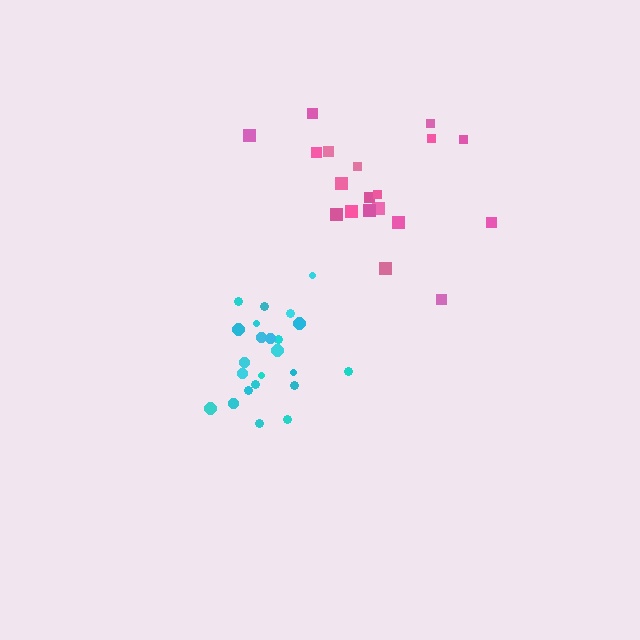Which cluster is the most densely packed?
Cyan.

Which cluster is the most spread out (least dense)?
Pink.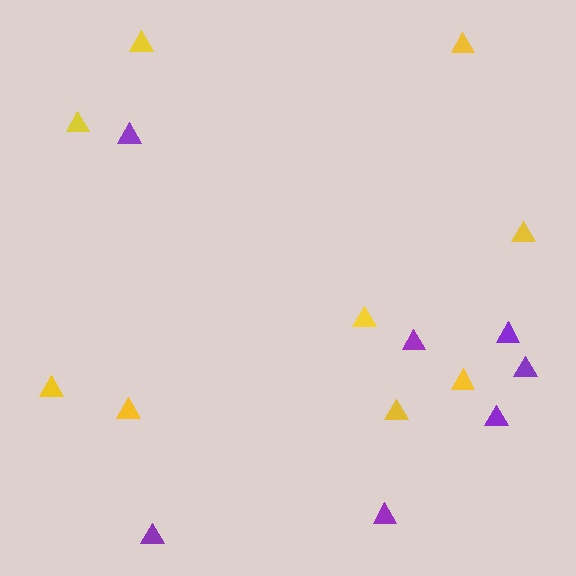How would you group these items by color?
There are 2 groups: one group of purple triangles (7) and one group of yellow triangles (9).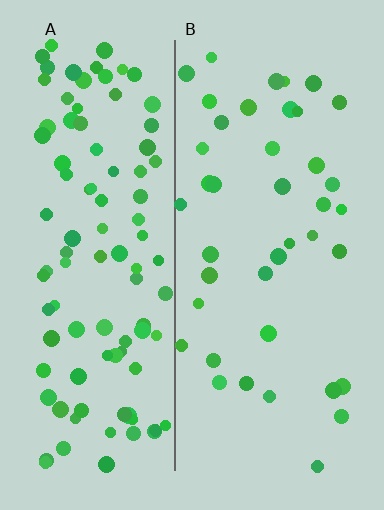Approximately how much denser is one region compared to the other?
Approximately 2.5× — region A over region B.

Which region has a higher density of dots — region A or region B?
A (the left).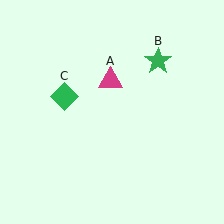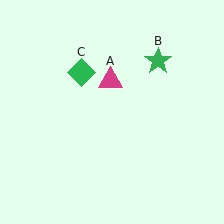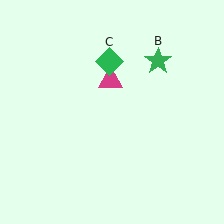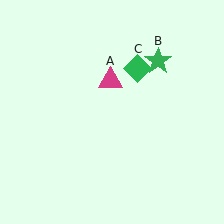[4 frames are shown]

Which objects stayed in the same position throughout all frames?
Magenta triangle (object A) and green star (object B) remained stationary.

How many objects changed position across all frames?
1 object changed position: green diamond (object C).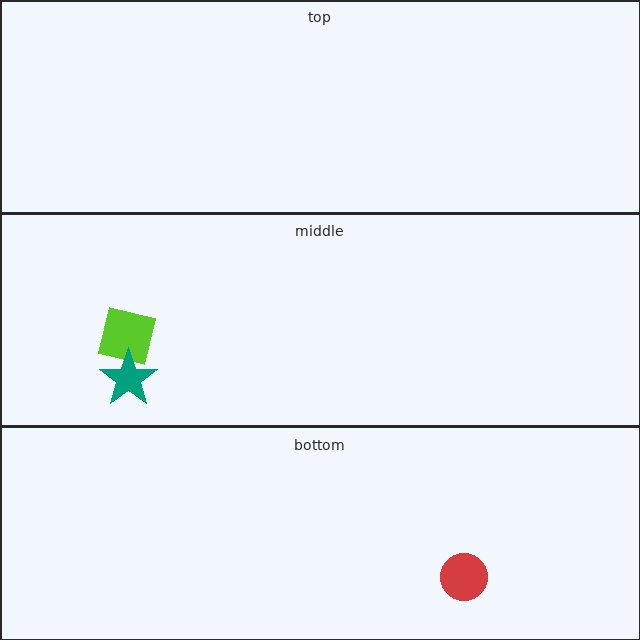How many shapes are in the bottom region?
1.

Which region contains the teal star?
The middle region.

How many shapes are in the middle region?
2.